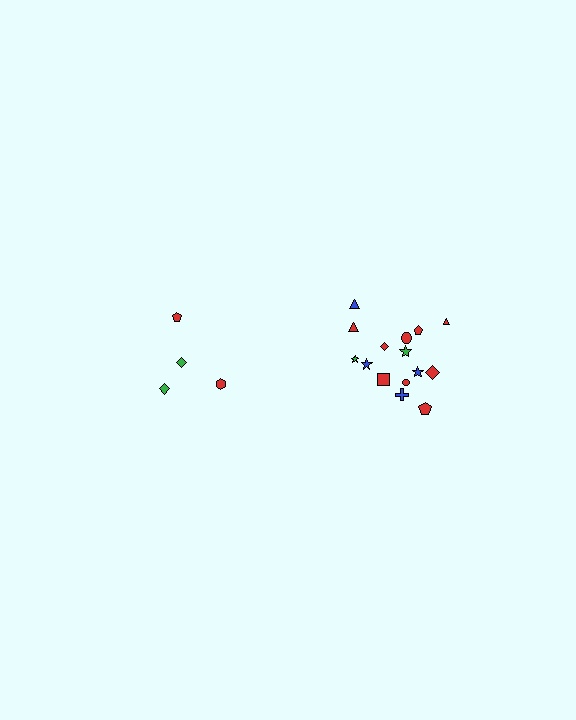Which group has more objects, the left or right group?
The right group.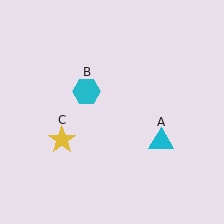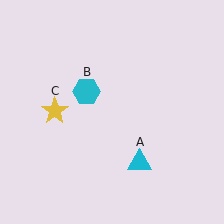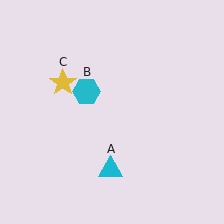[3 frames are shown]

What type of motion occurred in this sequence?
The cyan triangle (object A), yellow star (object C) rotated clockwise around the center of the scene.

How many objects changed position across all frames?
2 objects changed position: cyan triangle (object A), yellow star (object C).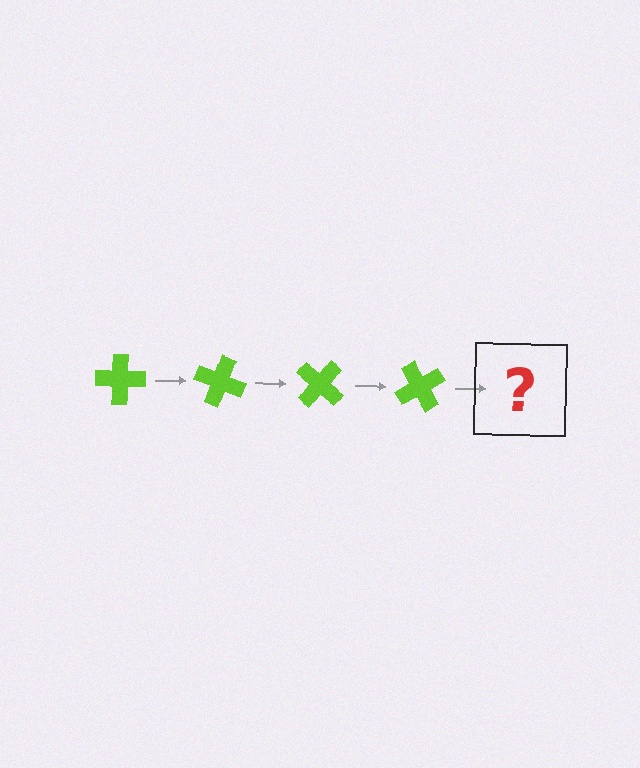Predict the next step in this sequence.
The next step is a lime cross rotated 80 degrees.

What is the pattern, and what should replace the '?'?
The pattern is that the cross rotates 20 degrees each step. The '?' should be a lime cross rotated 80 degrees.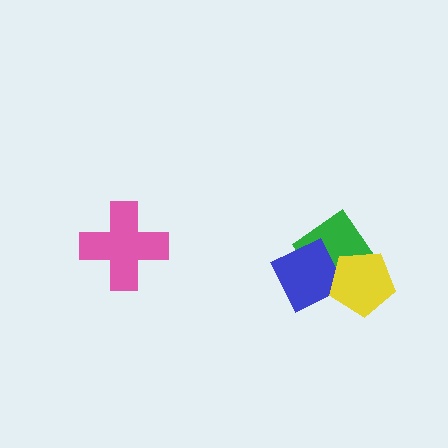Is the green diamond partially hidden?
Yes, it is partially covered by another shape.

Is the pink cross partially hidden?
No, no other shape covers it.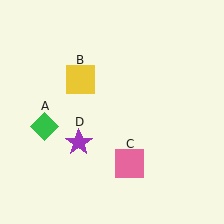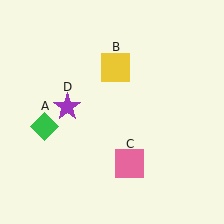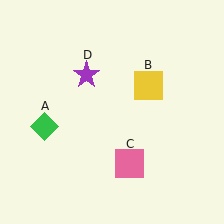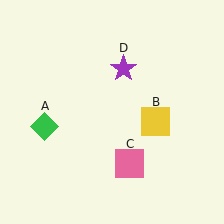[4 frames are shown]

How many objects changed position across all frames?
2 objects changed position: yellow square (object B), purple star (object D).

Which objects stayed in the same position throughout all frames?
Green diamond (object A) and pink square (object C) remained stationary.